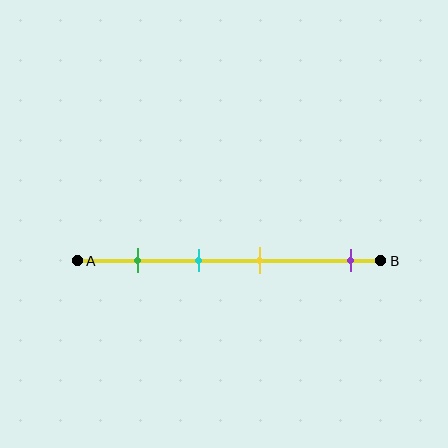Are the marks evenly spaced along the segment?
No, the marks are not evenly spaced.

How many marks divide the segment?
There are 4 marks dividing the segment.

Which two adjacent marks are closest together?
The cyan and yellow marks are the closest adjacent pair.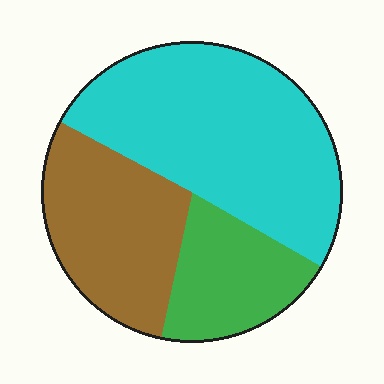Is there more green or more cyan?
Cyan.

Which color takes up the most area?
Cyan, at roughly 50%.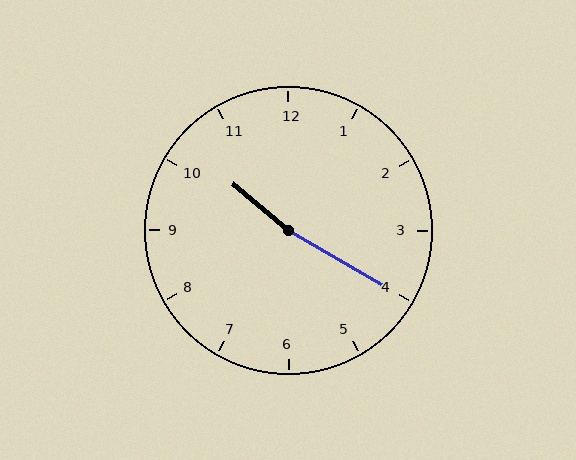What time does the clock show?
10:20.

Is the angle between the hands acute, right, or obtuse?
It is obtuse.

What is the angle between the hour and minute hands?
Approximately 170 degrees.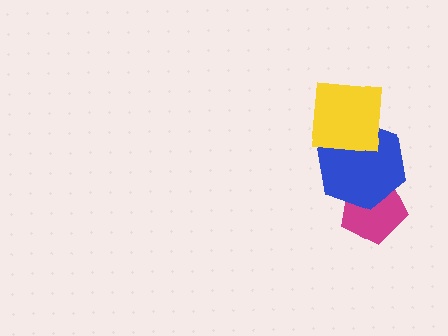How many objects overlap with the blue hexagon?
2 objects overlap with the blue hexagon.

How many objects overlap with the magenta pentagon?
1 object overlaps with the magenta pentagon.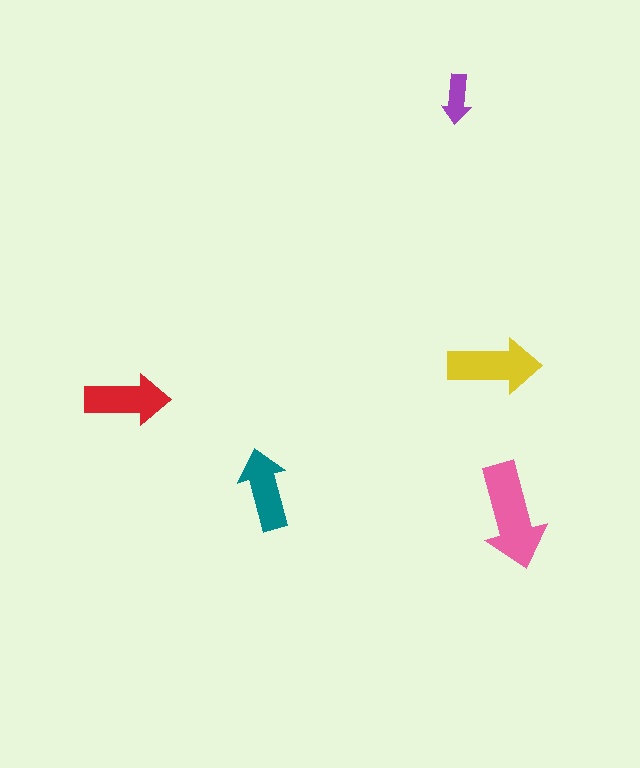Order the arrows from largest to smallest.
the pink one, the yellow one, the red one, the teal one, the purple one.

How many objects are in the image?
There are 5 objects in the image.